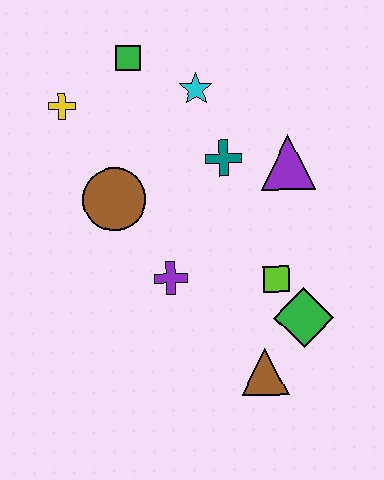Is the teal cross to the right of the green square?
Yes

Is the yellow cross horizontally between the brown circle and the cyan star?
No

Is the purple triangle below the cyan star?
Yes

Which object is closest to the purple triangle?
The teal cross is closest to the purple triangle.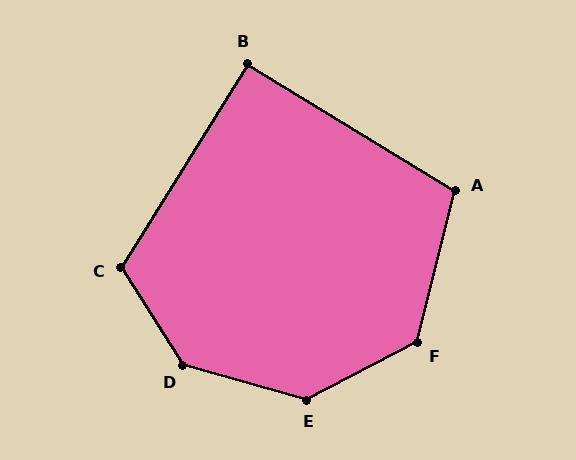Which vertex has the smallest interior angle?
B, at approximately 90 degrees.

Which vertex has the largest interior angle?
D, at approximately 138 degrees.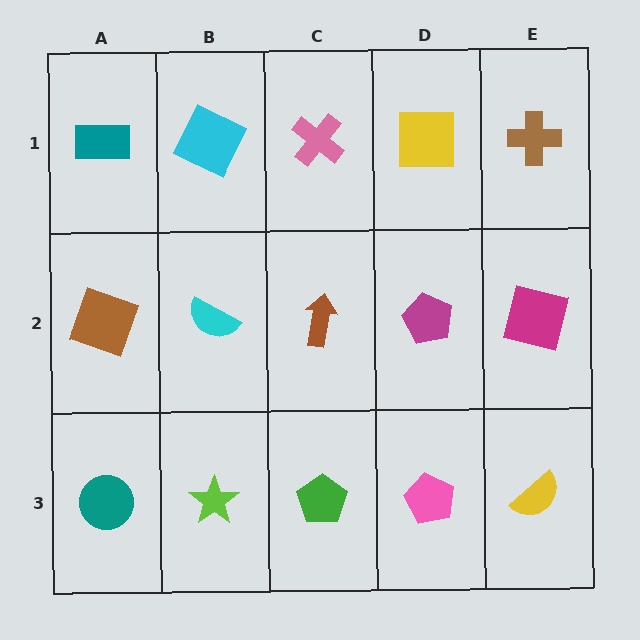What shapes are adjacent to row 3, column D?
A magenta pentagon (row 2, column D), a green pentagon (row 3, column C), a yellow semicircle (row 3, column E).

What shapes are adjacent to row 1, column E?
A magenta square (row 2, column E), a yellow square (row 1, column D).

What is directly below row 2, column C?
A green pentagon.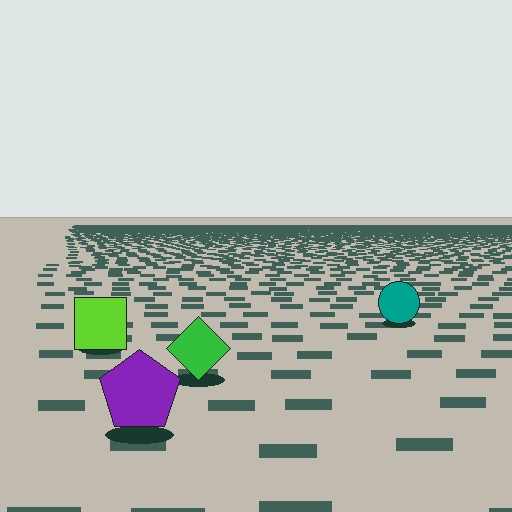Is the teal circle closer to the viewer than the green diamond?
No. The green diamond is closer — you can tell from the texture gradient: the ground texture is coarser near it.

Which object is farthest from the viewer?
The teal circle is farthest from the viewer. It appears smaller and the ground texture around it is denser.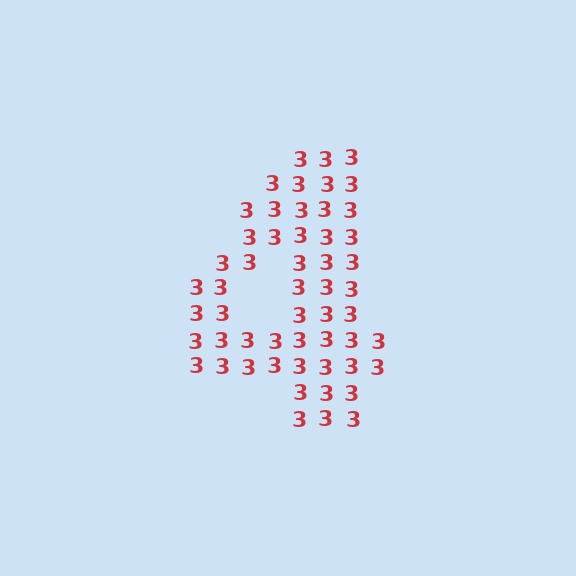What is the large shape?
The large shape is the digit 4.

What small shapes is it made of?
It is made of small digit 3's.